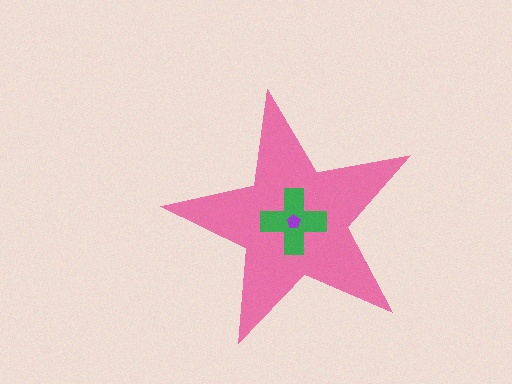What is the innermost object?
The purple pentagon.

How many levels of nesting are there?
3.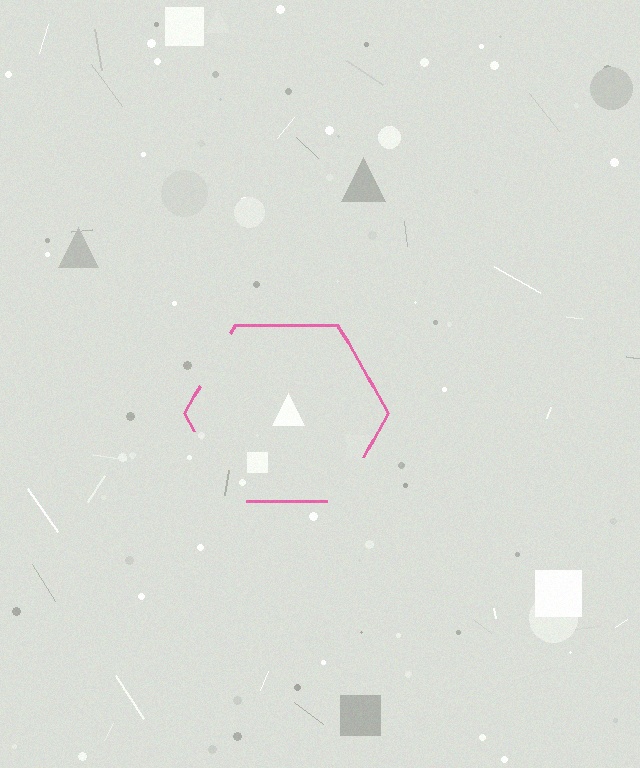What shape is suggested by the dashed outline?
The dashed outline suggests a hexagon.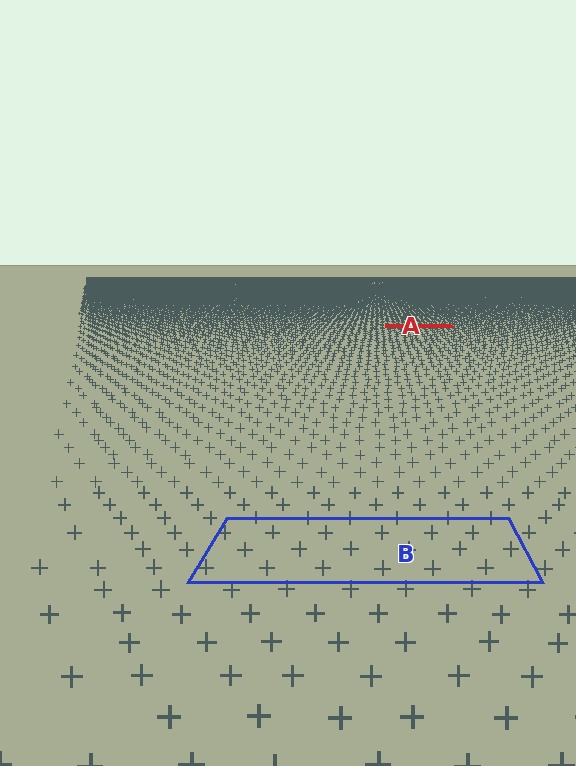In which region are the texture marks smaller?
The texture marks are smaller in region A, because it is farther away.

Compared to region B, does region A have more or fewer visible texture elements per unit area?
Region A has more texture elements per unit area — they are packed more densely because it is farther away.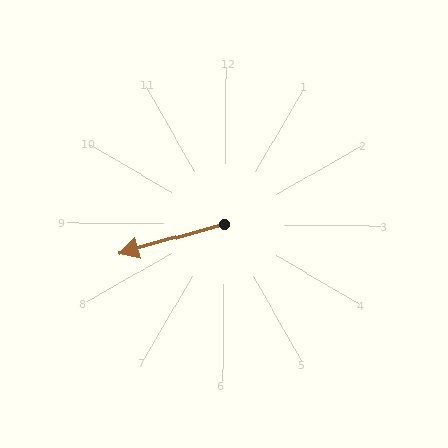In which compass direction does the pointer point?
West.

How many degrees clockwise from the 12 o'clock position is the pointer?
Approximately 254 degrees.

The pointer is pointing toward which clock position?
Roughly 8 o'clock.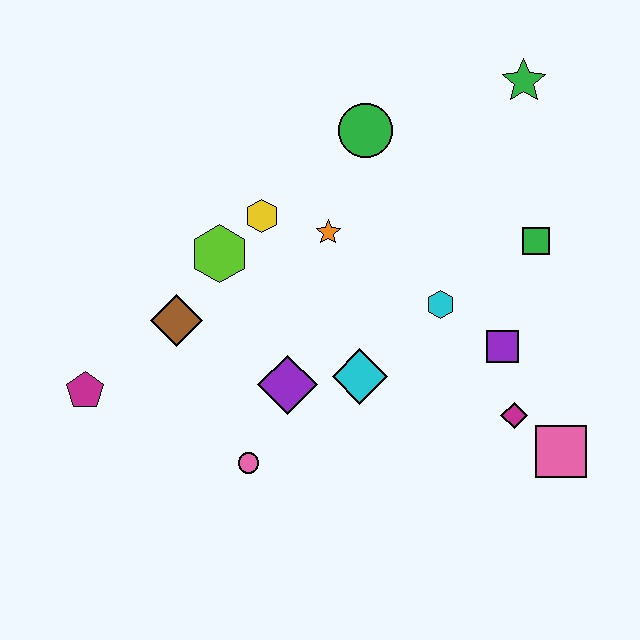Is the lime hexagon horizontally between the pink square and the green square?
No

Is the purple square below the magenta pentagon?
No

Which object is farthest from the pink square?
The magenta pentagon is farthest from the pink square.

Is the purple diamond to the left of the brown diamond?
No